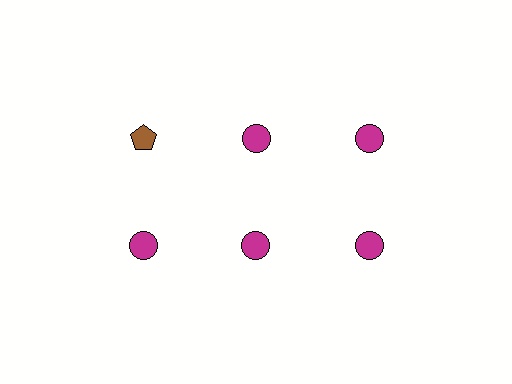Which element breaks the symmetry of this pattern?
The brown pentagon in the top row, leftmost column breaks the symmetry. All other shapes are magenta circles.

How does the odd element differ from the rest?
It differs in both color (brown instead of magenta) and shape (pentagon instead of circle).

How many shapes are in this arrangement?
There are 6 shapes arranged in a grid pattern.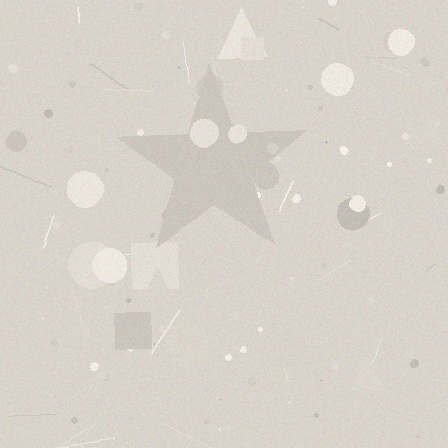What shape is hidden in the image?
A star is hidden in the image.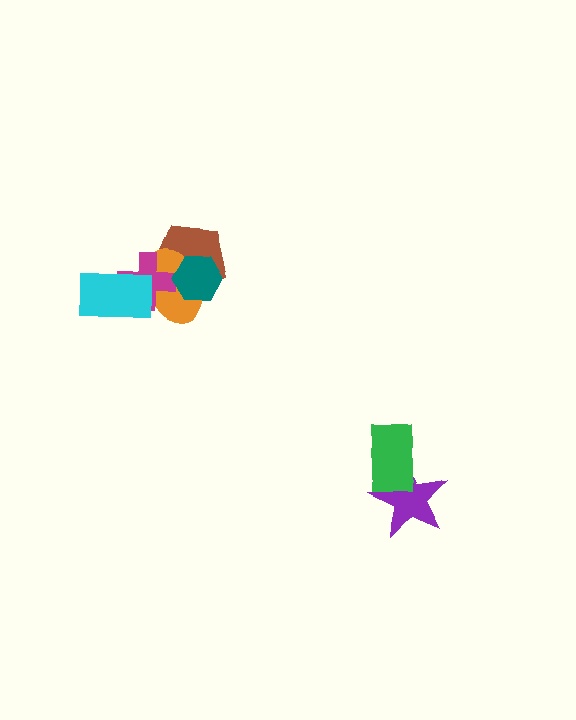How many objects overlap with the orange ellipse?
4 objects overlap with the orange ellipse.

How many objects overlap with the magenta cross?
3 objects overlap with the magenta cross.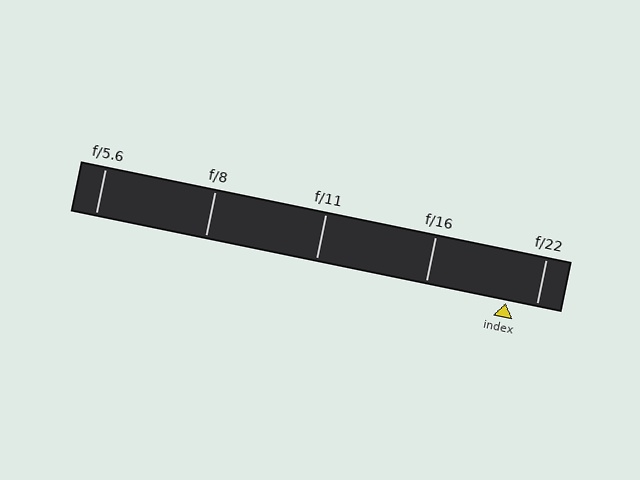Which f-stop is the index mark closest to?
The index mark is closest to f/22.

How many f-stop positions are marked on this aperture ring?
There are 5 f-stop positions marked.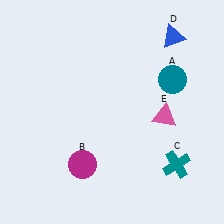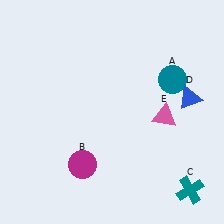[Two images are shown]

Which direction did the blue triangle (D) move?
The blue triangle (D) moved down.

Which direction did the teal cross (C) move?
The teal cross (C) moved down.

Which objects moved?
The objects that moved are: the teal cross (C), the blue triangle (D).